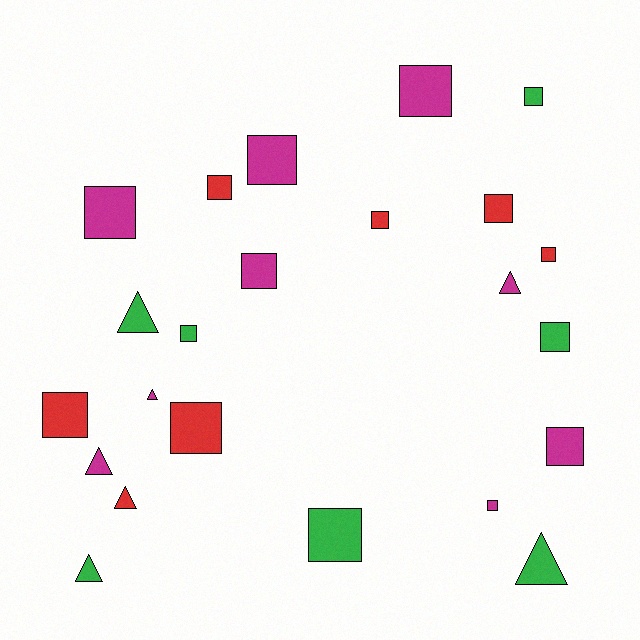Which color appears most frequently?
Magenta, with 9 objects.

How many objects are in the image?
There are 23 objects.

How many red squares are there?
There are 6 red squares.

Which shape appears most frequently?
Square, with 16 objects.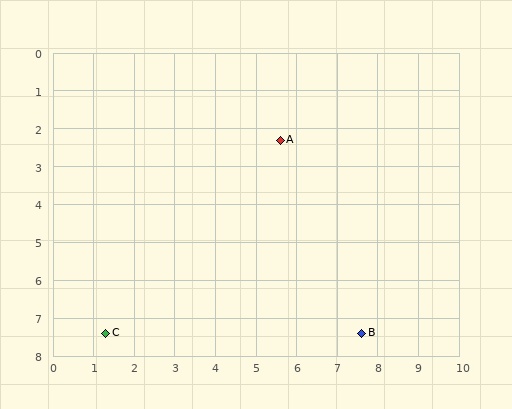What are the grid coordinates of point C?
Point C is at approximately (1.3, 7.4).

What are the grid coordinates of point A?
Point A is at approximately (5.6, 2.3).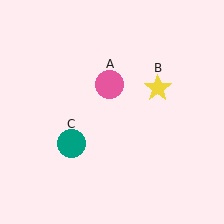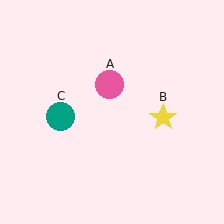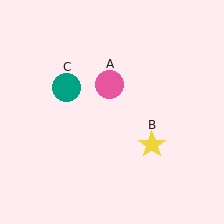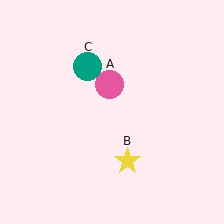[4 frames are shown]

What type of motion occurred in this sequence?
The yellow star (object B), teal circle (object C) rotated clockwise around the center of the scene.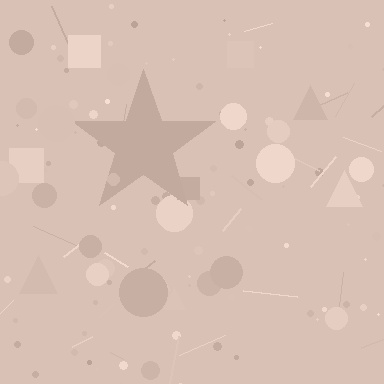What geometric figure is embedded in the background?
A star is embedded in the background.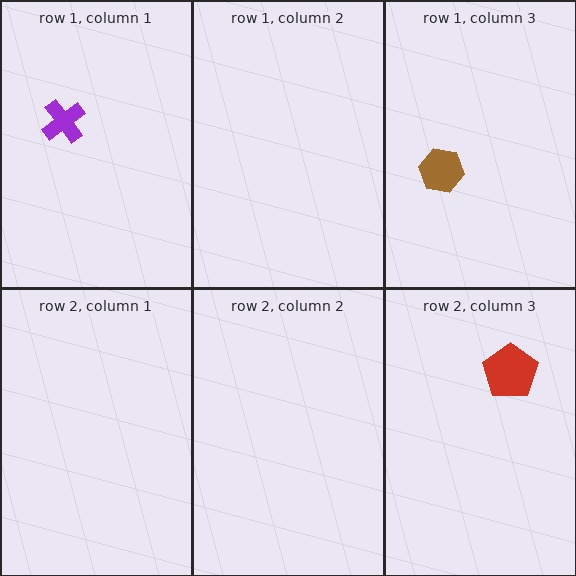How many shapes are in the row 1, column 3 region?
1.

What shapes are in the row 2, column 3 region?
The red pentagon.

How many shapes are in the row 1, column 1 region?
1.